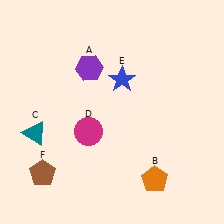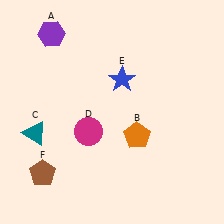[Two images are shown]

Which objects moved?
The objects that moved are: the purple hexagon (A), the orange pentagon (B).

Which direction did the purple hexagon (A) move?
The purple hexagon (A) moved left.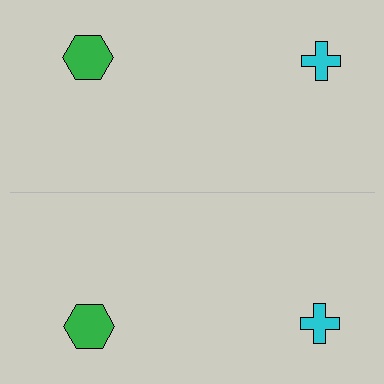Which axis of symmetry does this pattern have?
The pattern has a horizontal axis of symmetry running through the center of the image.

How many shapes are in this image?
There are 4 shapes in this image.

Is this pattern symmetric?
Yes, this pattern has bilateral (reflection) symmetry.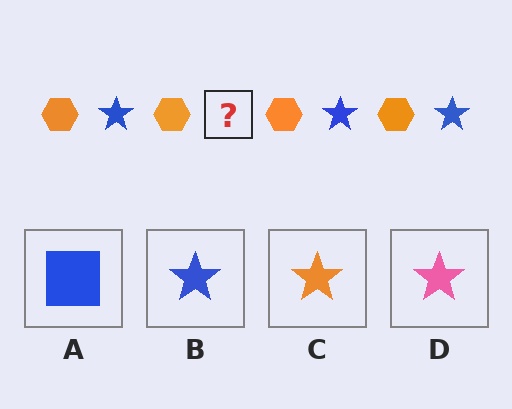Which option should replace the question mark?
Option B.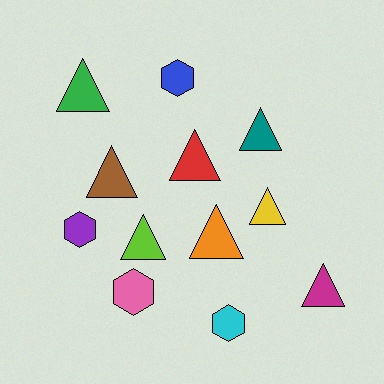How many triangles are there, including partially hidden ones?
There are 8 triangles.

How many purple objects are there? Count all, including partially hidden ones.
There is 1 purple object.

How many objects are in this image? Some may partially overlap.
There are 12 objects.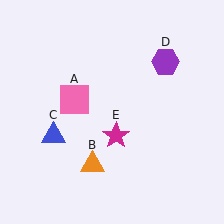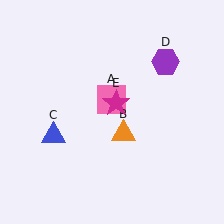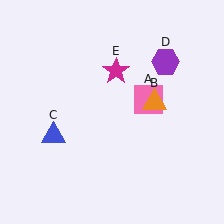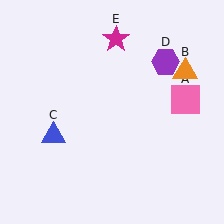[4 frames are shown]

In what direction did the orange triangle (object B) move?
The orange triangle (object B) moved up and to the right.